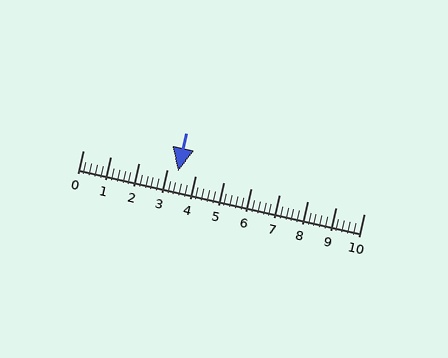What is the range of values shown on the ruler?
The ruler shows values from 0 to 10.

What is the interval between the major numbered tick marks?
The major tick marks are spaced 1 units apart.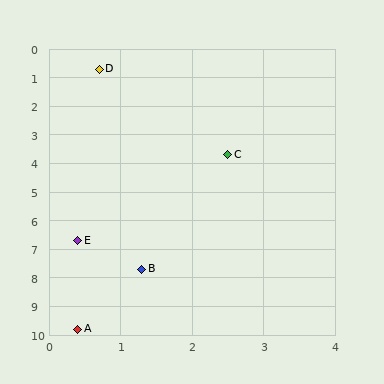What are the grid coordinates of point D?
Point D is at approximately (0.7, 0.7).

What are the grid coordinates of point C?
Point C is at approximately (2.5, 3.7).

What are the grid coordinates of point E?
Point E is at approximately (0.4, 6.7).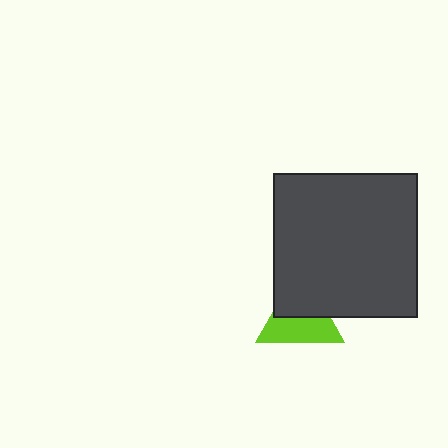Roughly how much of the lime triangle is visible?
About half of it is visible (roughly 55%).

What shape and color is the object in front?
The object in front is a dark gray square.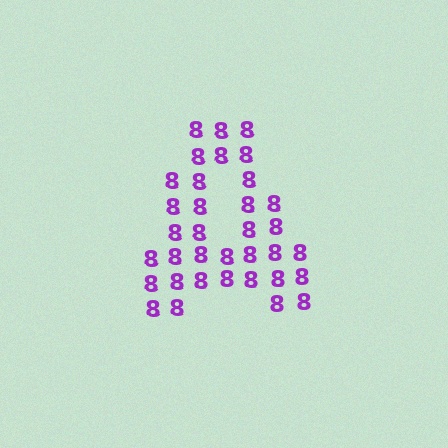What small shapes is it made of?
It is made of small digit 8's.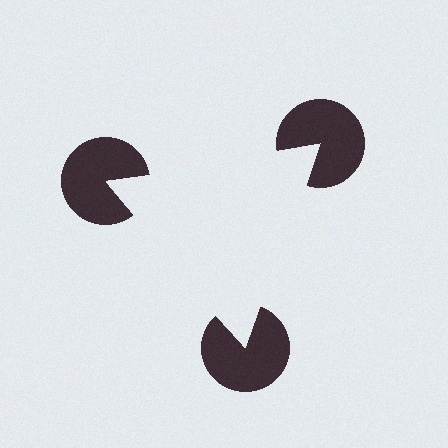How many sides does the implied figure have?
3 sides.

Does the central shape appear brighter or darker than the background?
It typically appears slightly brighter than the background, even though no actual brightness change is drawn.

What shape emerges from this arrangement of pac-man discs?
An illusory triangle — its edges are inferred from the aligned wedge cuts in the pac-man discs, not physically drawn.